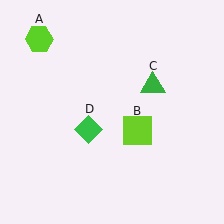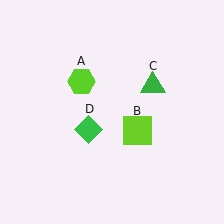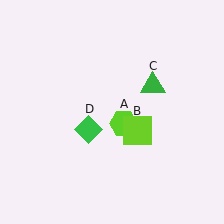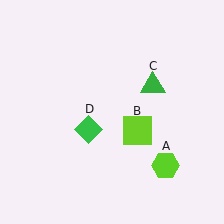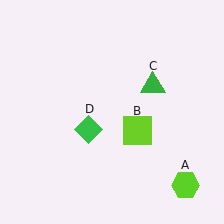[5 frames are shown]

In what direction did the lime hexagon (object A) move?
The lime hexagon (object A) moved down and to the right.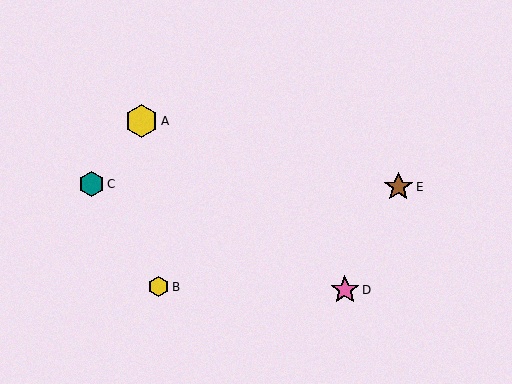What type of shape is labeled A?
Shape A is a yellow hexagon.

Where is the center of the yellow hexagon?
The center of the yellow hexagon is at (142, 121).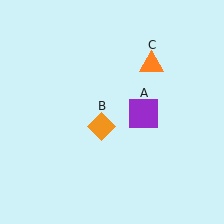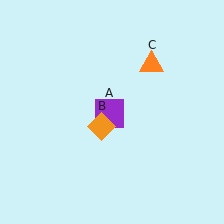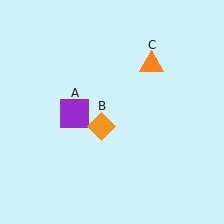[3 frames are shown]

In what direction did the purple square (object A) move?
The purple square (object A) moved left.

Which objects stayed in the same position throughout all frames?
Orange diamond (object B) and orange triangle (object C) remained stationary.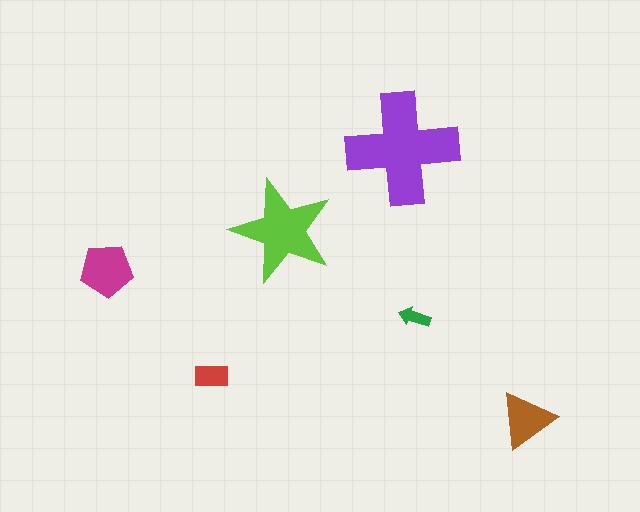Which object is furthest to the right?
The brown triangle is rightmost.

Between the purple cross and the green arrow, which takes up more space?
The purple cross.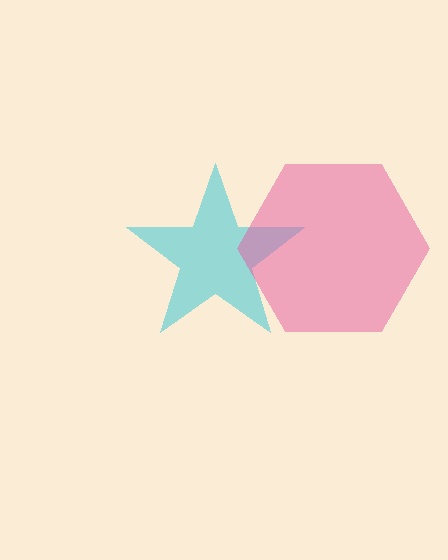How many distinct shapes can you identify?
There are 2 distinct shapes: a cyan star, a pink hexagon.